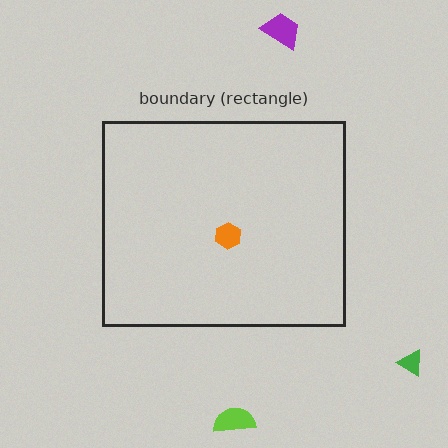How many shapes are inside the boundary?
1 inside, 3 outside.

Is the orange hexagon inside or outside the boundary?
Inside.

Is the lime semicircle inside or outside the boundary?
Outside.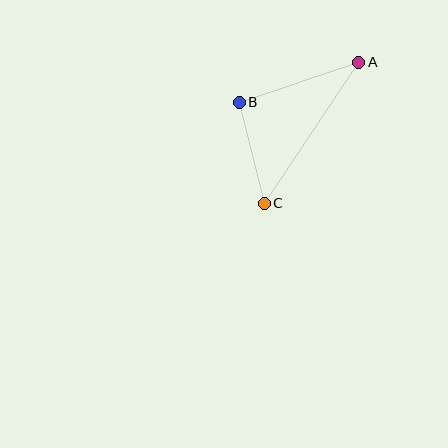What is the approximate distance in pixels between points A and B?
The distance between A and B is approximately 126 pixels.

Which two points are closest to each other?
Points B and C are closest to each other.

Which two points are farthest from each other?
Points A and C are farthest from each other.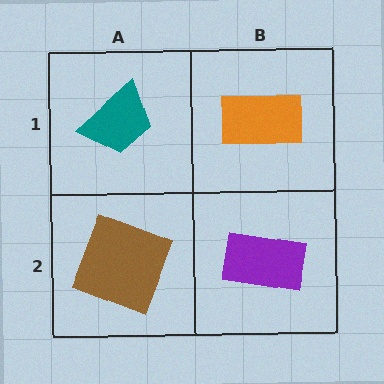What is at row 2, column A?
A brown square.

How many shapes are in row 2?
2 shapes.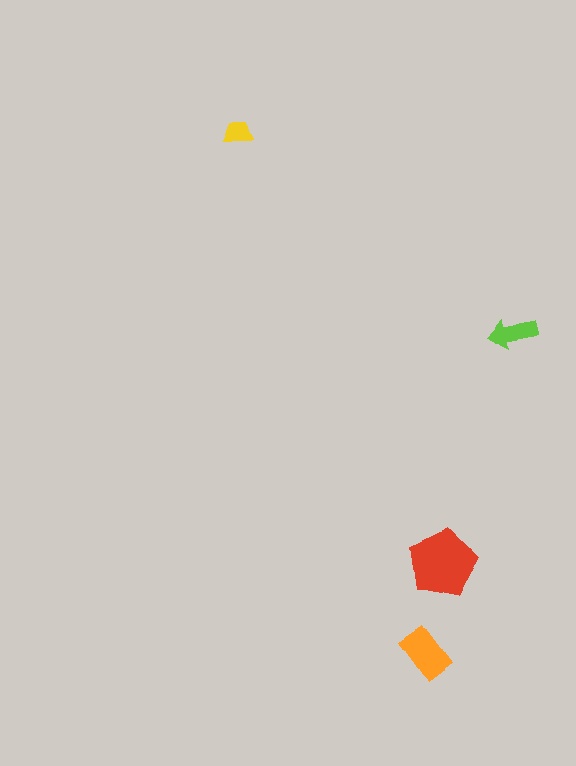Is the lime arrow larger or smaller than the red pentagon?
Smaller.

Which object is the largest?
The red pentagon.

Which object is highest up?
The yellow trapezoid is topmost.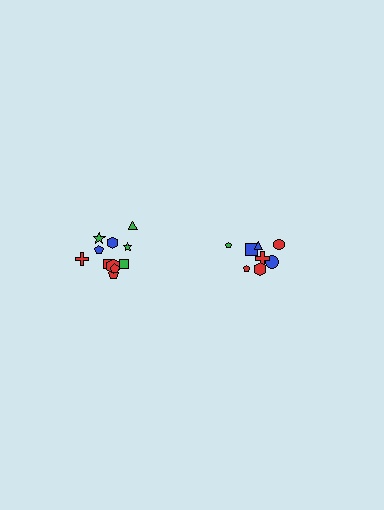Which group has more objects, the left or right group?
The left group.